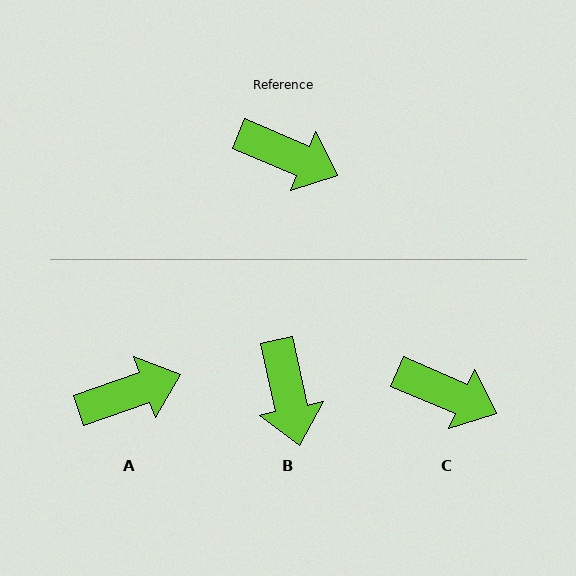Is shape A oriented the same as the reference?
No, it is off by about 42 degrees.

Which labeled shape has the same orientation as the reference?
C.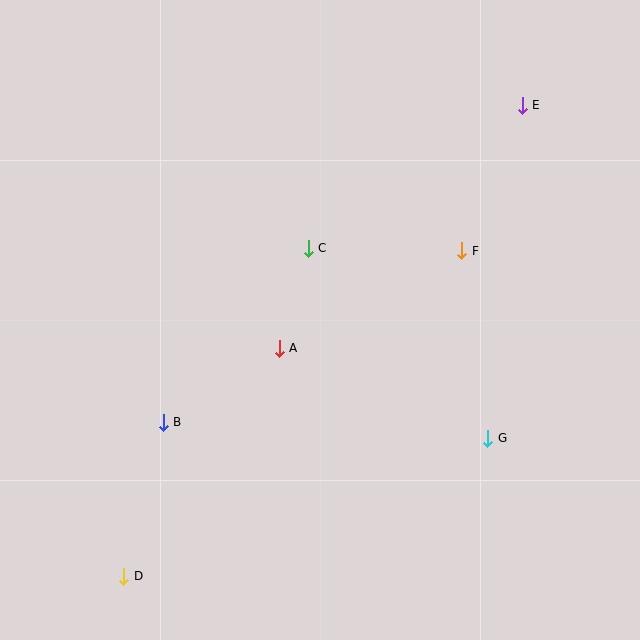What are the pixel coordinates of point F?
Point F is at (462, 251).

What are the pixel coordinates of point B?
Point B is at (163, 422).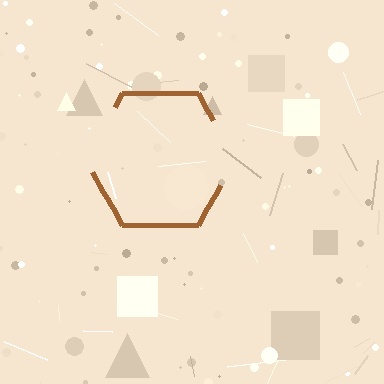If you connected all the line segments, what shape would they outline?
They would outline a hexagon.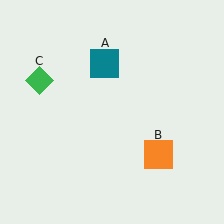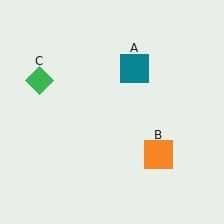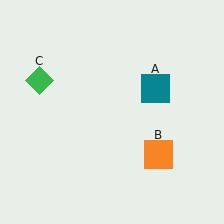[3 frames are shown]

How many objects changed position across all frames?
1 object changed position: teal square (object A).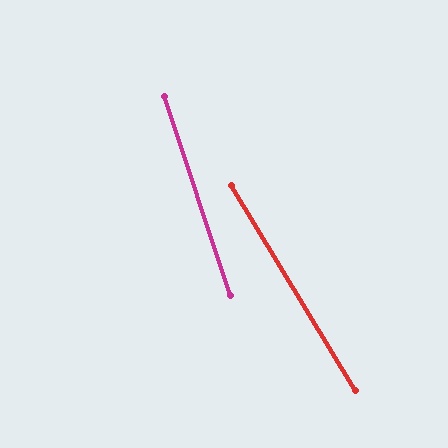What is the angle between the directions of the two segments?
Approximately 13 degrees.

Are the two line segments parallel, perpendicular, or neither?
Neither parallel nor perpendicular — they differ by about 13°.